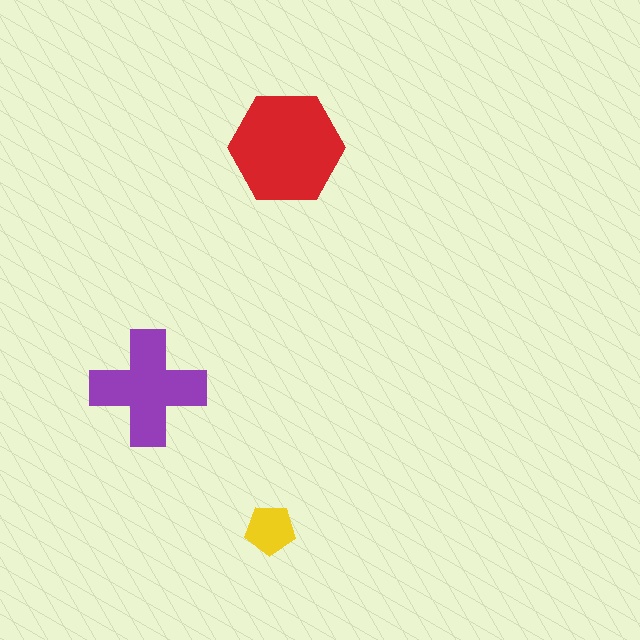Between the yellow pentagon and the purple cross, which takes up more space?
The purple cross.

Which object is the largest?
The red hexagon.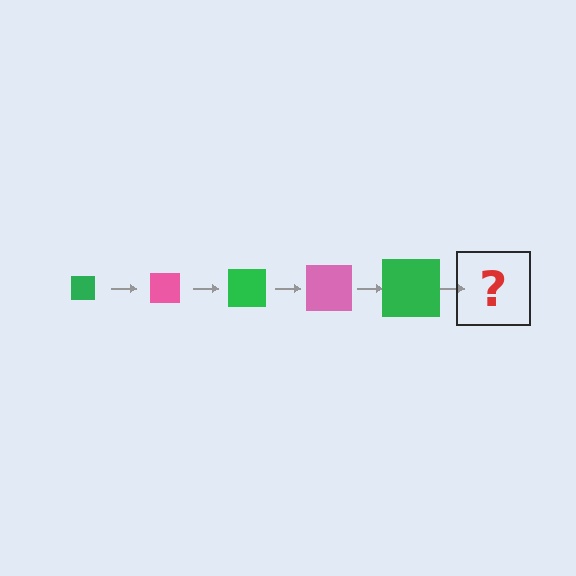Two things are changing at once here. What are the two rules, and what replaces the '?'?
The two rules are that the square grows larger each step and the color cycles through green and pink. The '?' should be a pink square, larger than the previous one.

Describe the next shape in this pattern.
It should be a pink square, larger than the previous one.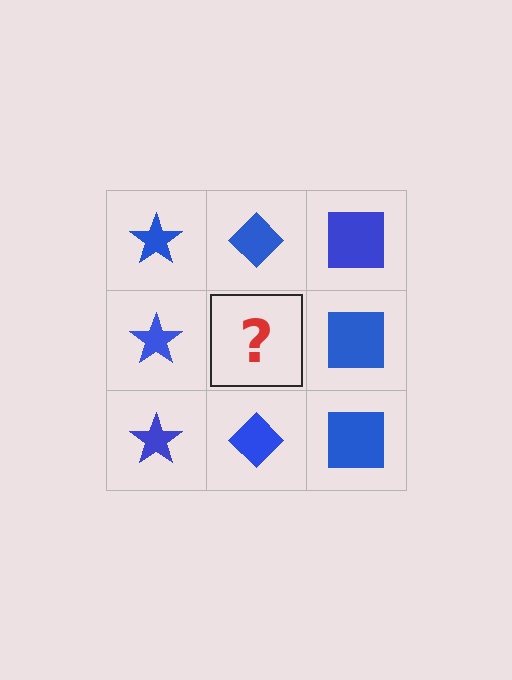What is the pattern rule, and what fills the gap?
The rule is that each column has a consistent shape. The gap should be filled with a blue diamond.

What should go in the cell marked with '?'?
The missing cell should contain a blue diamond.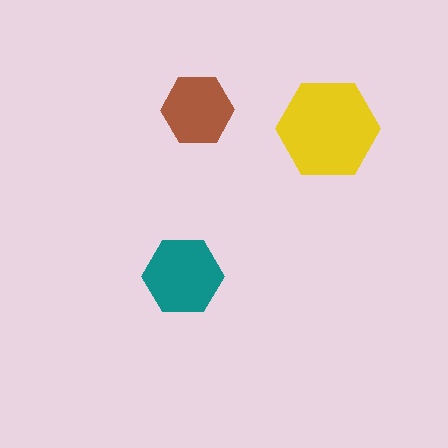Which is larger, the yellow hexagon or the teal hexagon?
The yellow one.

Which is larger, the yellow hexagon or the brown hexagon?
The yellow one.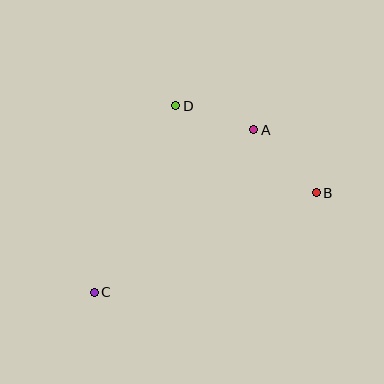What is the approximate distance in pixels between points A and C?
The distance between A and C is approximately 227 pixels.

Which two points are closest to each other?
Points A and D are closest to each other.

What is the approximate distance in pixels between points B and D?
The distance between B and D is approximately 165 pixels.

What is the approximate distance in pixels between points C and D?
The distance between C and D is approximately 204 pixels.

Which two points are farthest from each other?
Points B and C are farthest from each other.